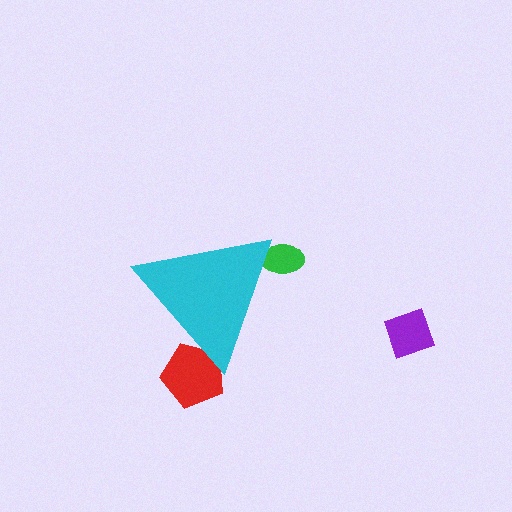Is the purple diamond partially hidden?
No, the purple diamond is fully visible.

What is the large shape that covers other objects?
A cyan triangle.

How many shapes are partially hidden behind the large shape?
2 shapes are partially hidden.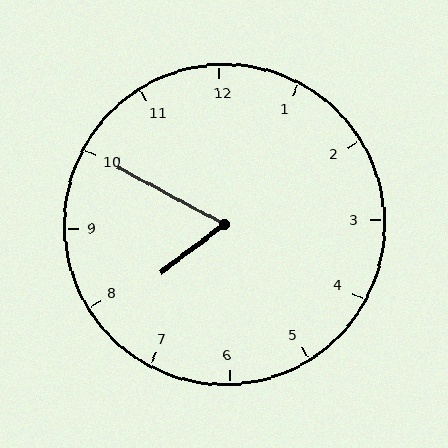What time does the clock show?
7:50.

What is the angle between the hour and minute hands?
Approximately 65 degrees.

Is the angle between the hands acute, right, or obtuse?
It is acute.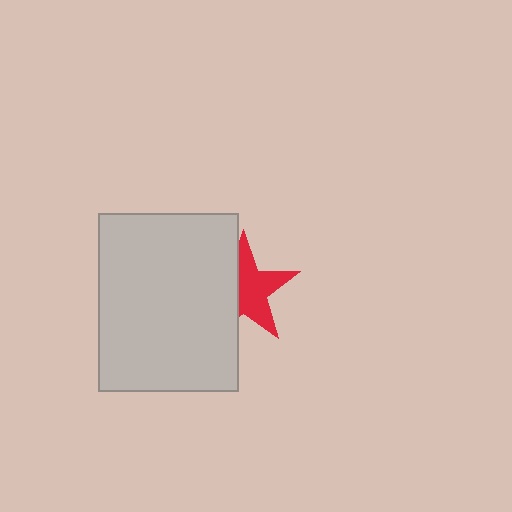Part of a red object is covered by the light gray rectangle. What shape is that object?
It is a star.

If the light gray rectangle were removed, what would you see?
You would see the complete red star.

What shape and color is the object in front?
The object in front is a light gray rectangle.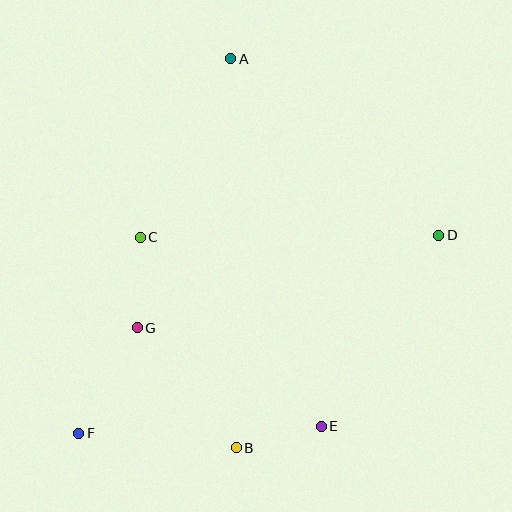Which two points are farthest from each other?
Points D and F are farthest from each other.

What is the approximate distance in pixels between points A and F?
The distance between A and F is approximately 404 pixels.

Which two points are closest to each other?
Points B and E are closest to each other.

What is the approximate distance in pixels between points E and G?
The distance between E and G is approximately 208 pixels.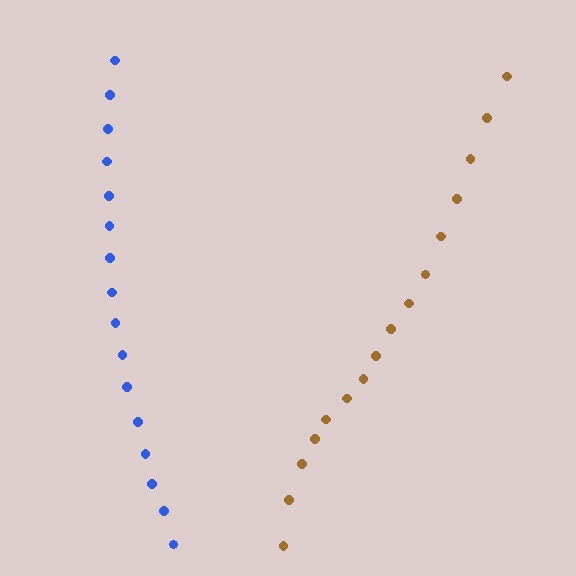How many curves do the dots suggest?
There are 2 distinct paths.